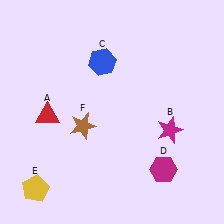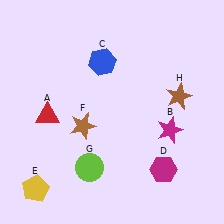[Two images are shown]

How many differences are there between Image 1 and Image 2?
There are 2 differences between the two images.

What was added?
A lime circle (G), a brown star (H) were added in Image 2.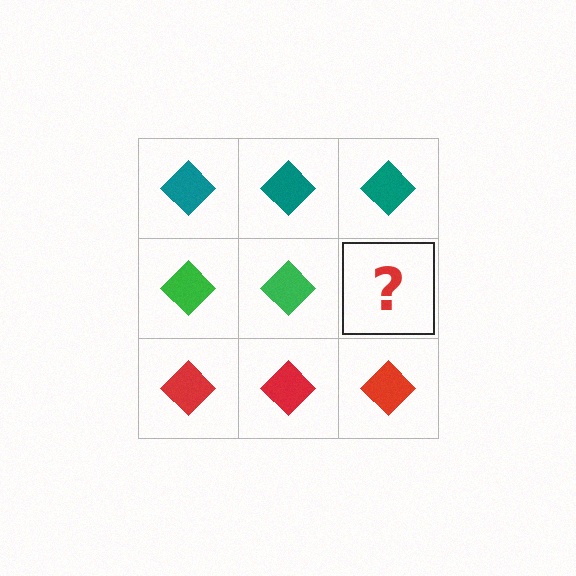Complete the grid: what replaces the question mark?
The question mark should be replaced with a green diamond.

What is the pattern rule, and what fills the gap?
The rule is that each row has a consistent color. The gap should be filled with a green diamond.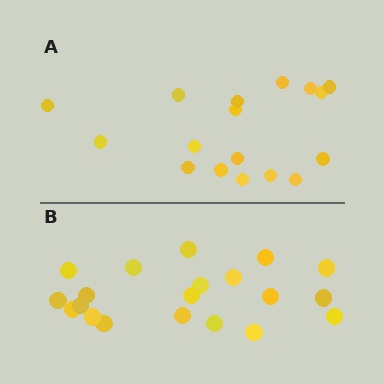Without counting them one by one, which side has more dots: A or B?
Region B (the bottom region) has more dots.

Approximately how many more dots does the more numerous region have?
Region B has just a few more — roughly 2 or 3 more dots than region A.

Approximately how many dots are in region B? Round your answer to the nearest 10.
About 20 dots.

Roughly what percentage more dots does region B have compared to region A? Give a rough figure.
About 20% more.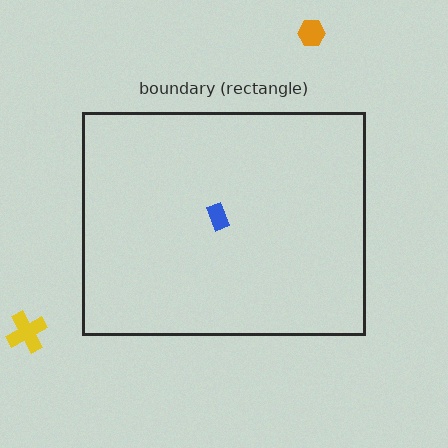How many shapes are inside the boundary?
1 inside, 2 outside.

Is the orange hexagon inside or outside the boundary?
Outside.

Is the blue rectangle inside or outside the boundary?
Inside.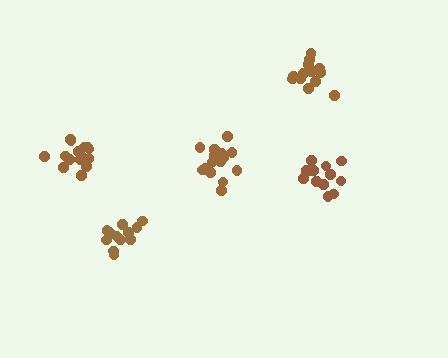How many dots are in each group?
Group 1: 13 dots, Group 2: 15 dots, Group 3: 16 dots, Group 4: 13 dots, Group 5: 13 dots (70 total).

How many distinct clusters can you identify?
There are 5 distinct clusters.